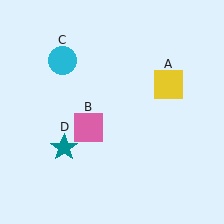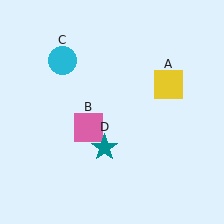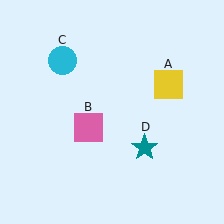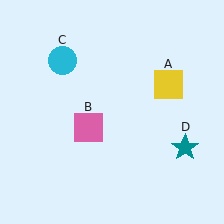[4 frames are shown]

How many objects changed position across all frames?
1 object changed position: teal star (object D).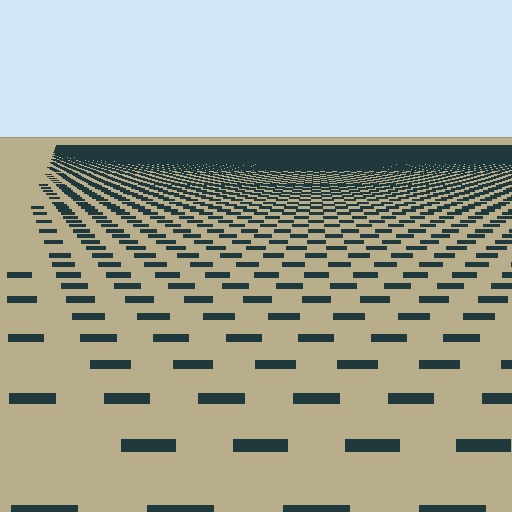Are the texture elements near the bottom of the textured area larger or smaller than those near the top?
Larger. Near the bottom, elements are closer to the viewer and appear at a bigger on-screen size.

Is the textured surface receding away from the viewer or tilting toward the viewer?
The surface is receding away from the viewer. Texture elements get smaller and denser toward the top.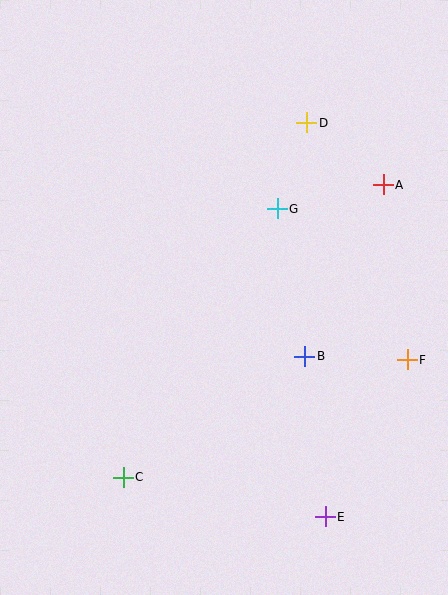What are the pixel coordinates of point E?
Point E is at (325, 517).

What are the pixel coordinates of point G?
Point G is at (277, 209).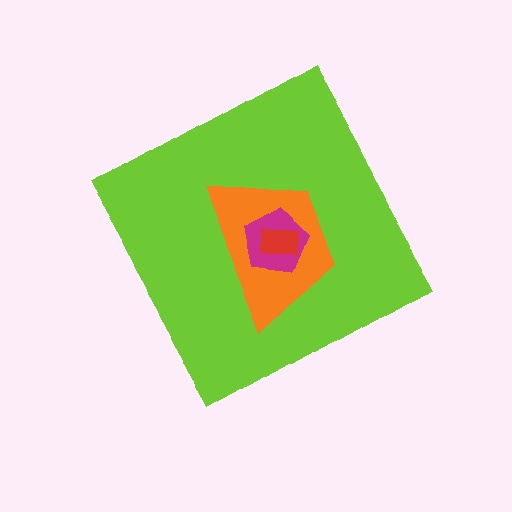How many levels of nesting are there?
4.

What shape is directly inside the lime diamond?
The orange trapezoid.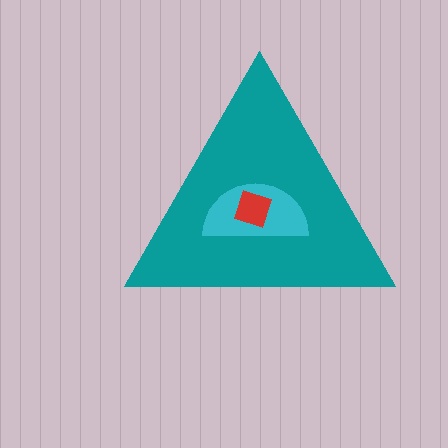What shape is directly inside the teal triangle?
The cyan semicircle.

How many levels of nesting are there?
3.